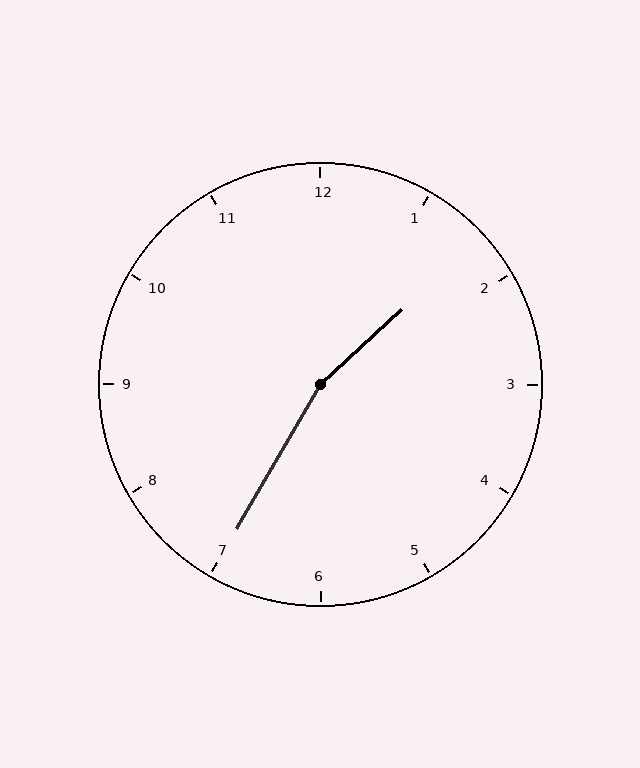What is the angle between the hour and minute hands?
Approximately 162 degrees.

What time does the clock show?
1:35.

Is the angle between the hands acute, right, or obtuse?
It is obtuse.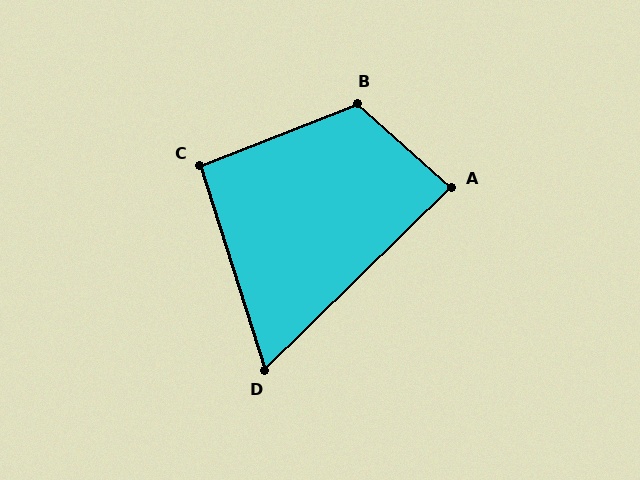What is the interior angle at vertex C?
Approximately 94 degrees (approximately right).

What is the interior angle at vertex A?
Approximately 86 degrees (approximately right).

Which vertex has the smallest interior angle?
D, at approximately 63 degrees.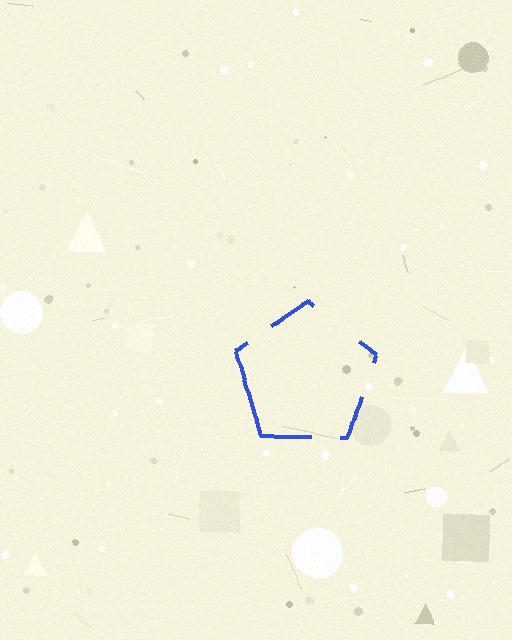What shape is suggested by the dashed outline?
The dashed outline suggests a pentagon.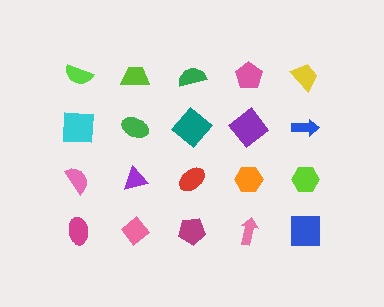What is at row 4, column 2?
A pink diamond.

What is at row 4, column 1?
A magenta ellipse.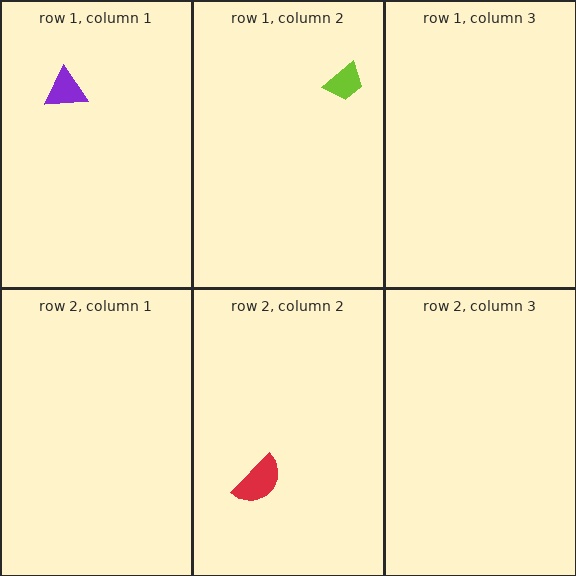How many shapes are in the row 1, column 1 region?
1.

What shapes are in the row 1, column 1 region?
The purple triangle.